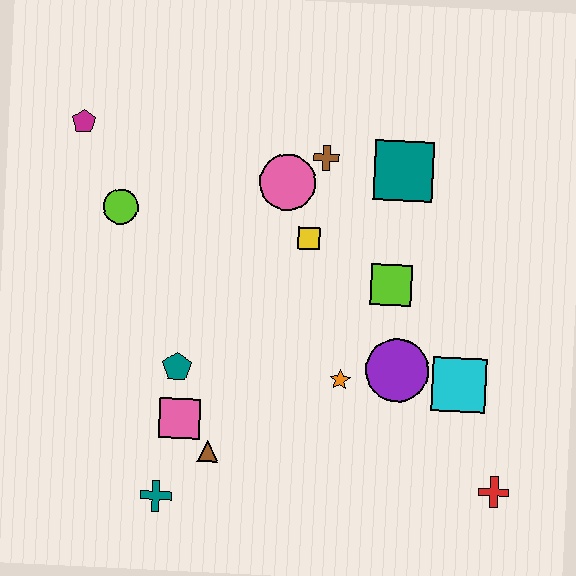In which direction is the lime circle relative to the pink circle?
The lime circle is to the left of the pink circle.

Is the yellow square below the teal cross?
No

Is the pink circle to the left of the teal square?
Yes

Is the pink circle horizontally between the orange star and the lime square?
No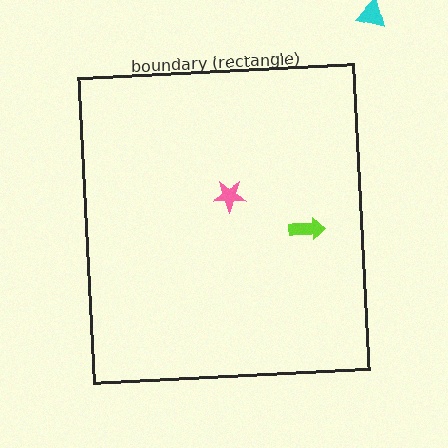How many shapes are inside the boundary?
2 inside, 1 outside.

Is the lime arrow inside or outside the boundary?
Inside.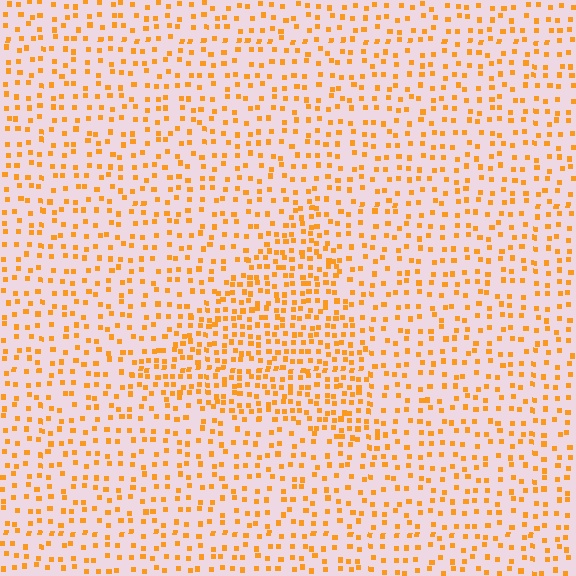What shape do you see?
I see a triangle.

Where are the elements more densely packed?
The elements are more densely packed inside the triangle boundary.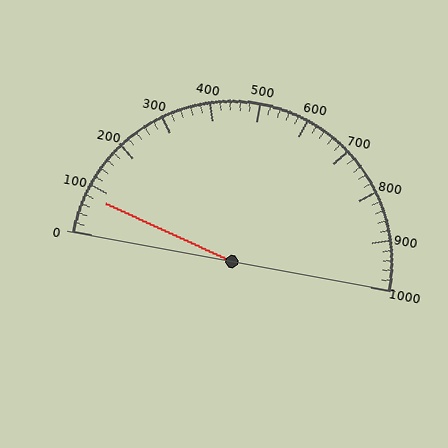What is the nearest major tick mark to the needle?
The nearest major tick mark is 100.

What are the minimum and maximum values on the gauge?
The gauge ranges from 0 to 1000.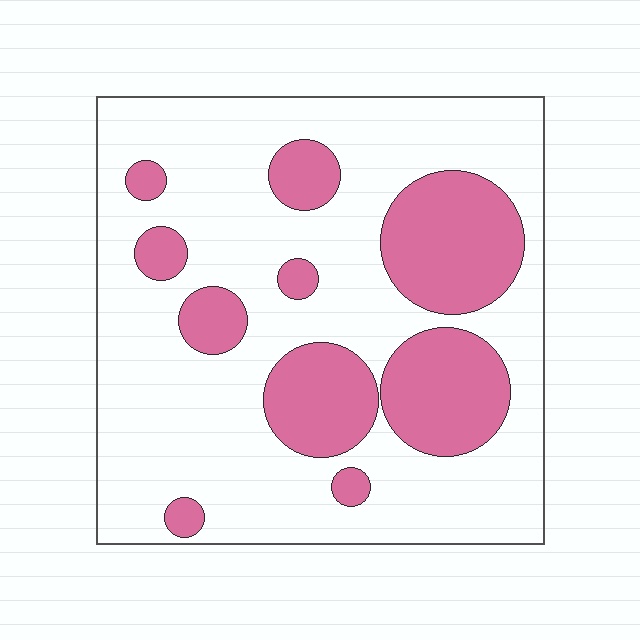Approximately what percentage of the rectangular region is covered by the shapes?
Approximately 30%.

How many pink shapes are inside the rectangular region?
10.